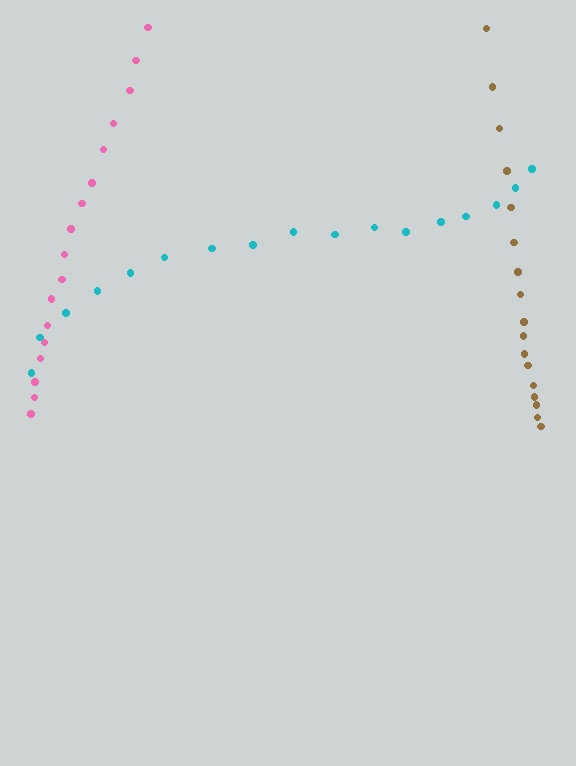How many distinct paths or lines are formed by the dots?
There are 3 distinct paths.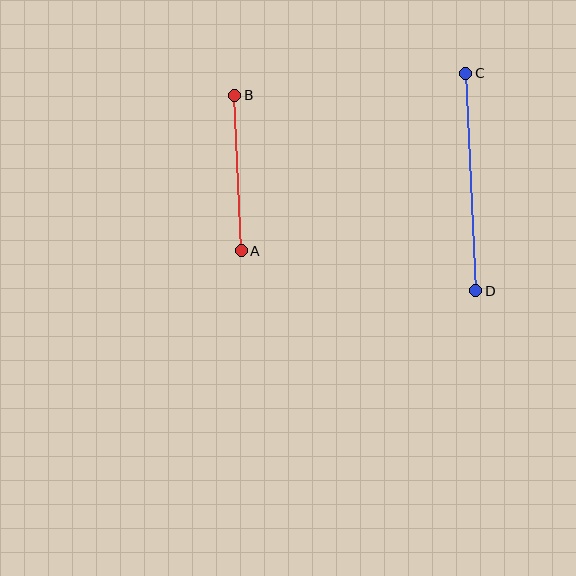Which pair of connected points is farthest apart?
Points C and D are farthest apart.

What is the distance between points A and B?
The distance is approximately 156 pixels.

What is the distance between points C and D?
The distance is approximately 218 pixels.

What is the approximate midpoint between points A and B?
The midpoint is at approximately (238, 173) pixels.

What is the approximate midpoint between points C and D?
The midpoint is at approximately (471, 182) pixels.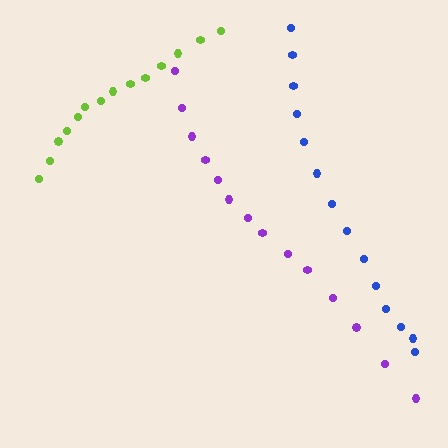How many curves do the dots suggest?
There are 3 distinct paths.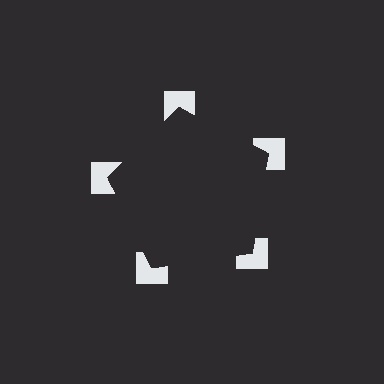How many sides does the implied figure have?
5 sides.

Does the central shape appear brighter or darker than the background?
It typically appears slightly darker than the background, even though no actual brightness change is drawn.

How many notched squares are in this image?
There are 5 — one at each vertex of the illusory pentagon.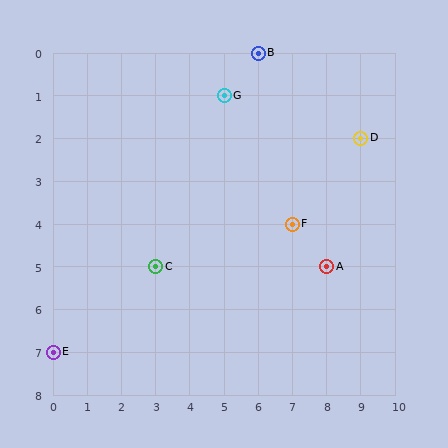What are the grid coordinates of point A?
Point A is at grid coordinates (8, 5).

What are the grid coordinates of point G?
Point G is at grid coordinates (5, 1).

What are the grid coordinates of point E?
Point E is at grid coordinates (0, 7).